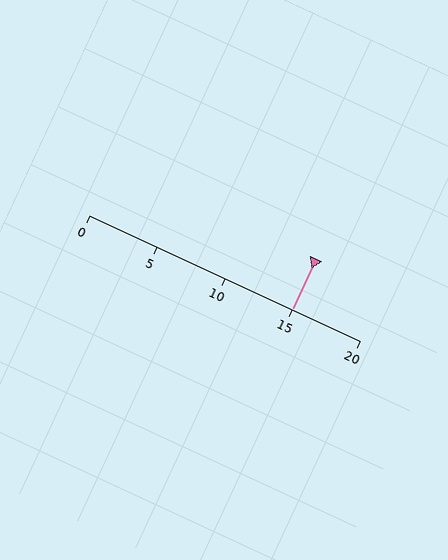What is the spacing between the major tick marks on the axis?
The major ticks are spaced 5 apart.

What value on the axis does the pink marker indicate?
The marker indicates approximately 15.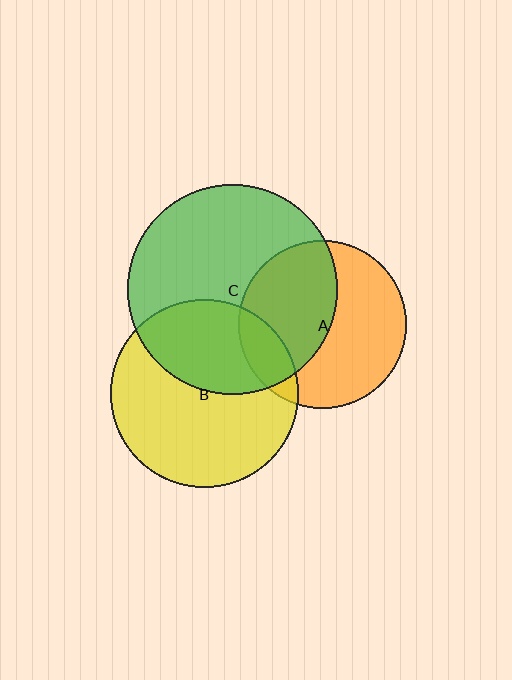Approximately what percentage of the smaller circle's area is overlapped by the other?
Approximately 45%.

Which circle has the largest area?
Circle C (green).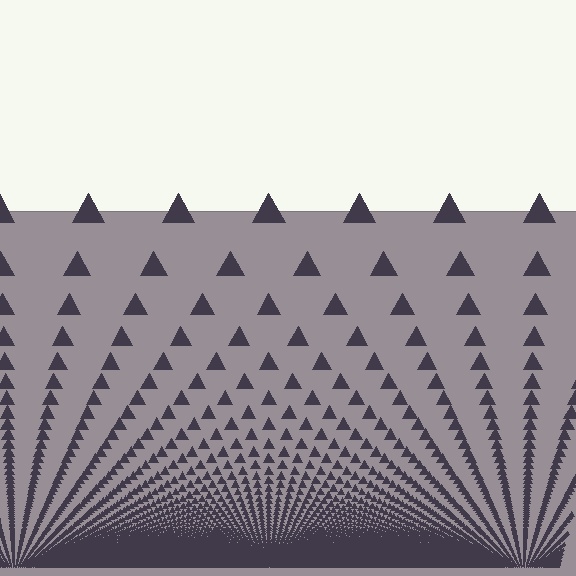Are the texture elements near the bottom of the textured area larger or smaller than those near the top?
Smaller. The gradient is inverted — elements near the bottom are smaller and denser.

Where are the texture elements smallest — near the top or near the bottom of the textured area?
Near the bottom.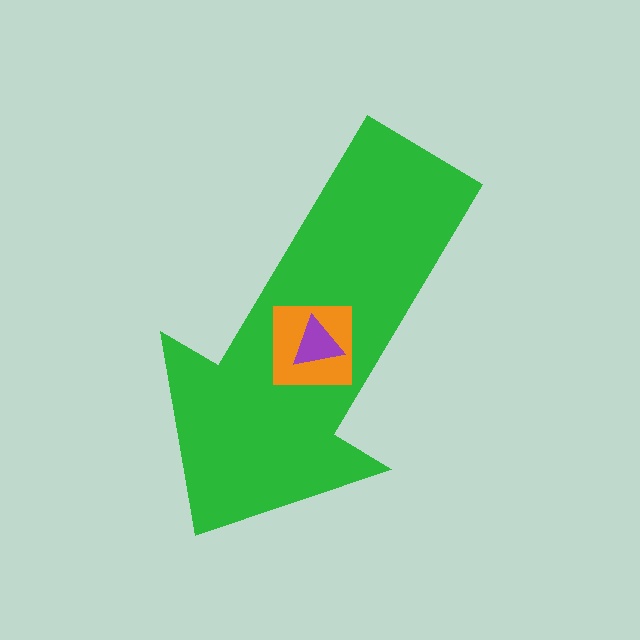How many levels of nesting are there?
3.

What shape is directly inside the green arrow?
The orange square.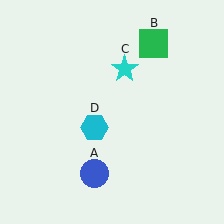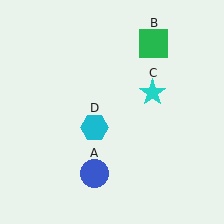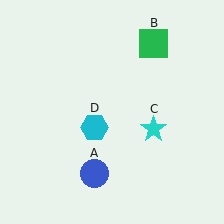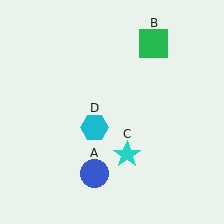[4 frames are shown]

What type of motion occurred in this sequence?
The cyan star (object C) rotated clockwise around the center of the scene.